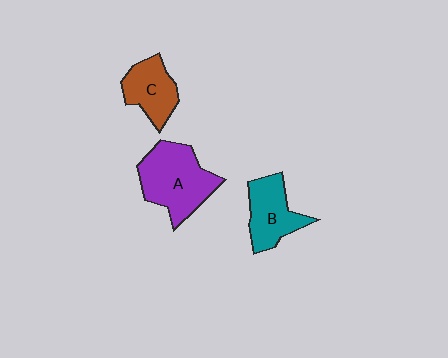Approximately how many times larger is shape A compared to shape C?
Approximately 1.6 times.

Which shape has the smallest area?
Shape C (brown).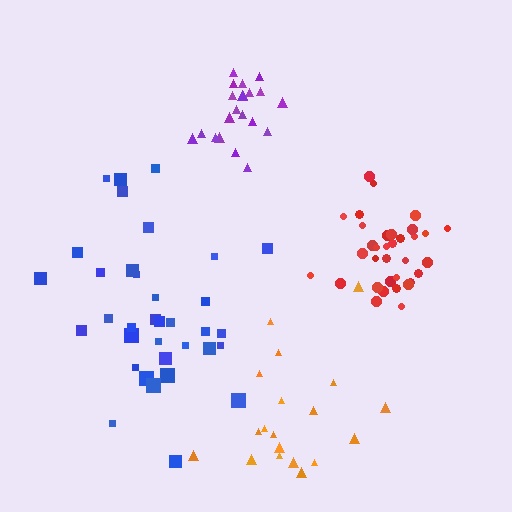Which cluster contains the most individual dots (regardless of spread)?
Blue (35).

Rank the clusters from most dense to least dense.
red, purple, blue, orange.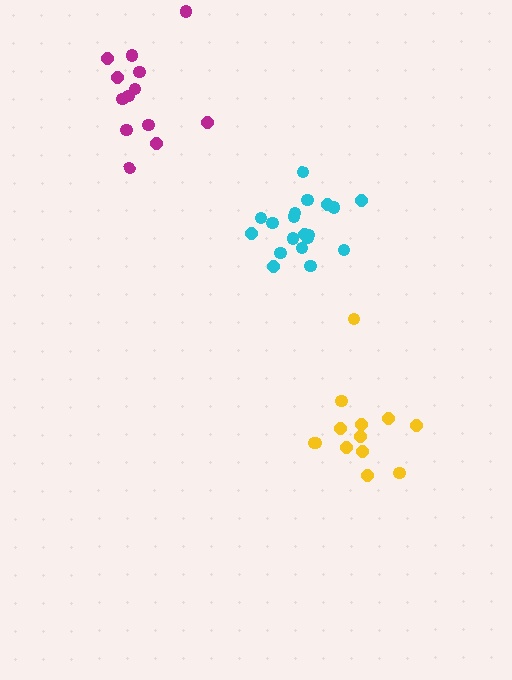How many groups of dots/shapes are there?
There are 3 groups.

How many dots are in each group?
Group 1: 19 dots, Group 2: 13 dots, Group 3: 13 dots (45 total).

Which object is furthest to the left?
The magenta cluster is leftmost.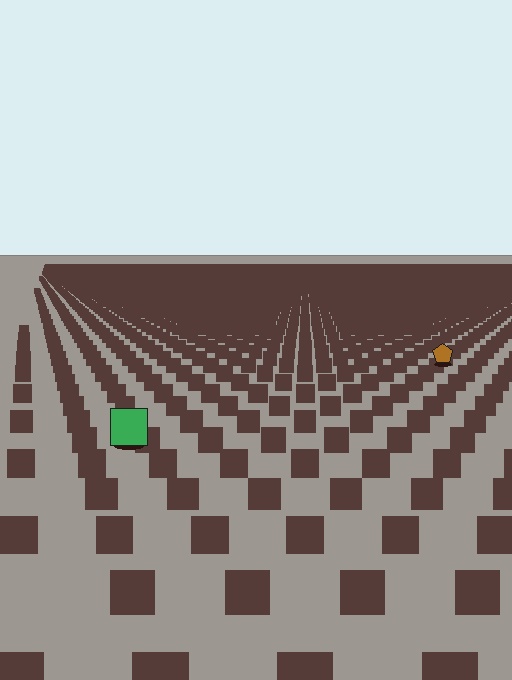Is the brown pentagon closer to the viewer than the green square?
No. The green square is closer — you can tell from the texture gradient: the ground texture is coarser near it.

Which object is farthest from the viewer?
The brown pentagon is farthest from the viewer. It appears smaller and the ground texture around it is denser.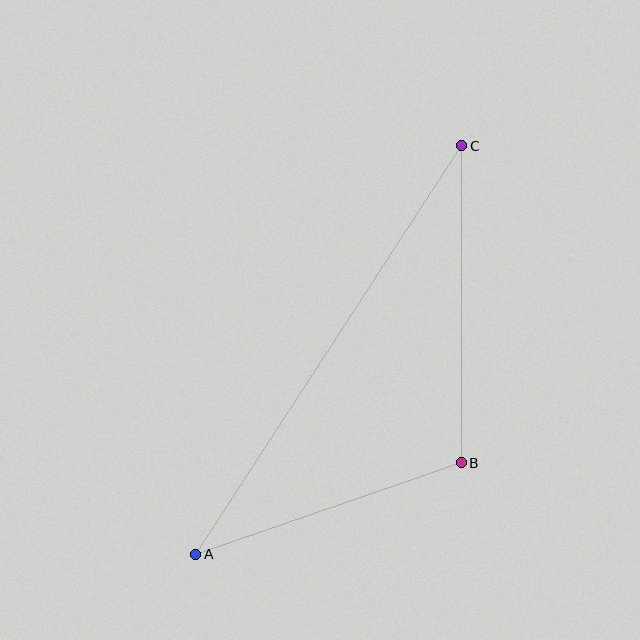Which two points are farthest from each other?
Points A and C are farthest from each other.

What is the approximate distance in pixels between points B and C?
The distance between B and C is approximately 317 pixels.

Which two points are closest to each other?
Points A and B are closest to each other.